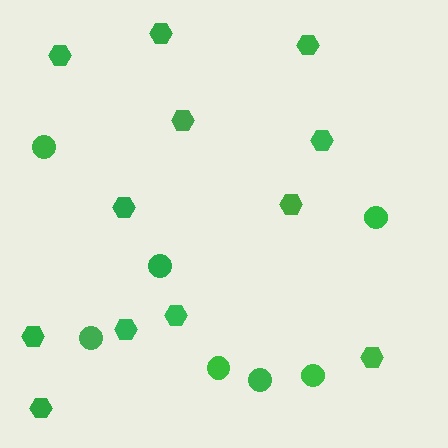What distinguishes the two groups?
There are 2 groups: one group of hexagons (12) and one group of circles (7).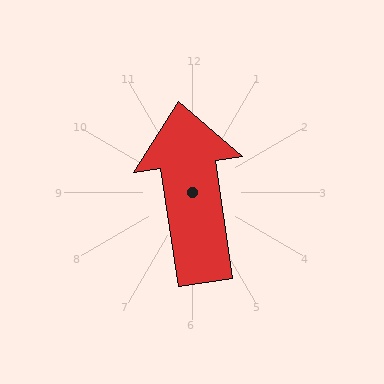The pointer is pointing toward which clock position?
Roughly 12 o'clock.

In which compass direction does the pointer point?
North.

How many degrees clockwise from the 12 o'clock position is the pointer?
Approximately 352 degrees.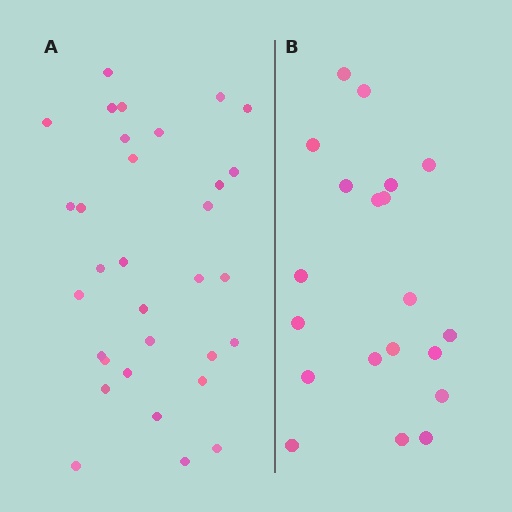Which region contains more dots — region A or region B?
Region A (the left region) has more dots.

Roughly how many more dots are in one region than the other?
Region A has roughly 12 or so more dots than region B.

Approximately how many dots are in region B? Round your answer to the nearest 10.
About 20 dots.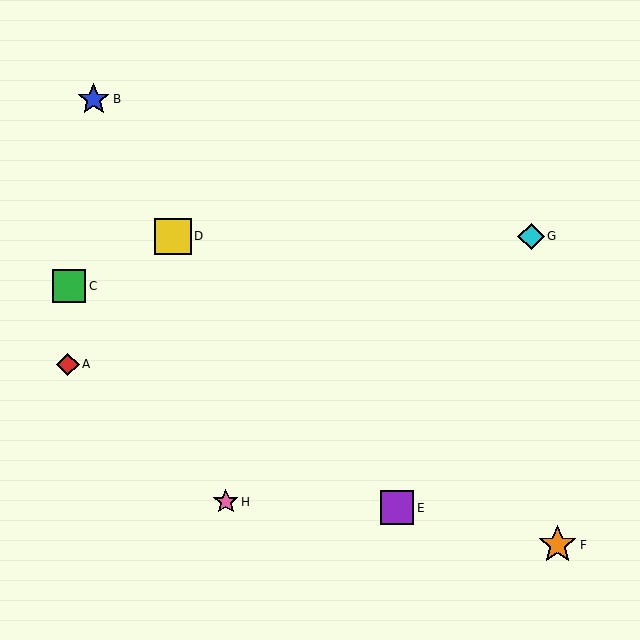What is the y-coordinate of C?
Object C is at y≈286.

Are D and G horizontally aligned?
Yes, both are at y≈236.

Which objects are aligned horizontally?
Objects D, G are aligned horizontally.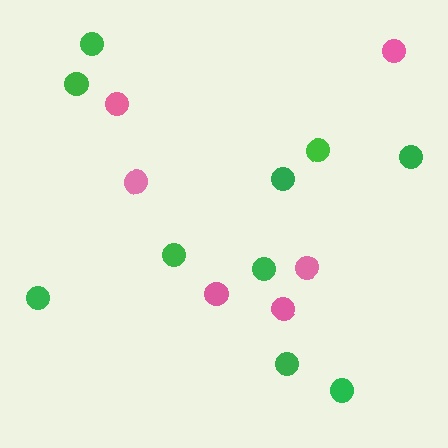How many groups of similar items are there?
There are 2 groups: one group of pink circles (6) and one group of green circles (10).